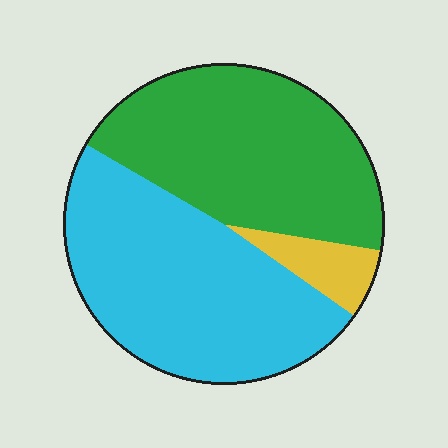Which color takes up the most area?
Cyan, at roughly 50%.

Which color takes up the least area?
Yellow, at roughly 5%.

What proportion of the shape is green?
Green covers roughly 45% of the shape.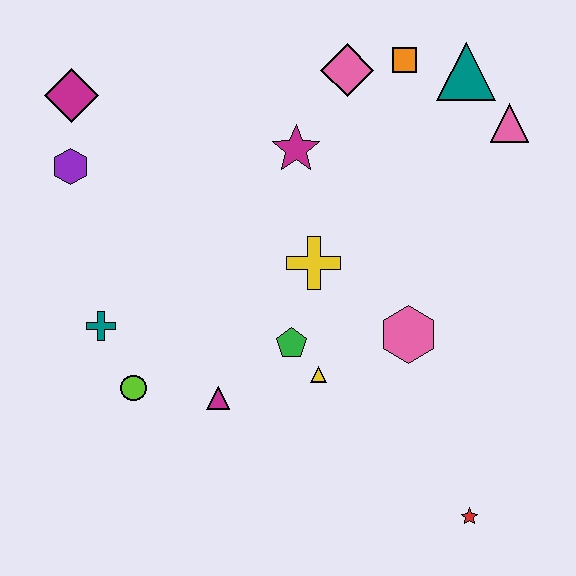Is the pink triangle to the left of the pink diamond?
No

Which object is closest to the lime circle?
The teal cross is closest to the lime circle.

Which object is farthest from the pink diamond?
The red star is farthest from the pink diamond.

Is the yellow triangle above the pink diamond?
No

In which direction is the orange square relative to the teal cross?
The orange square is to the right of the teal cross.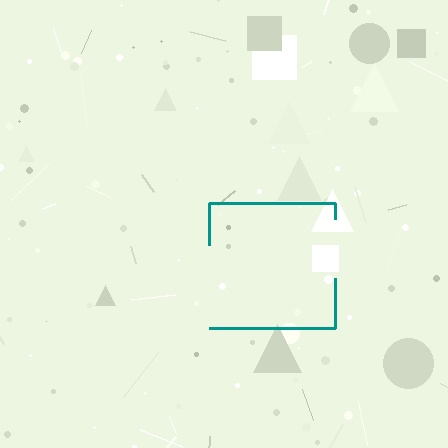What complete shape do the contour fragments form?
The contour fragments form a square.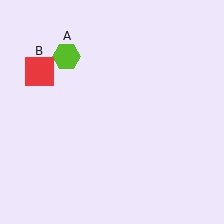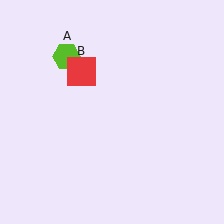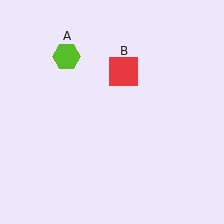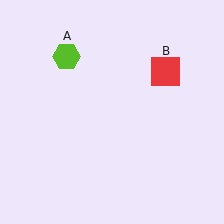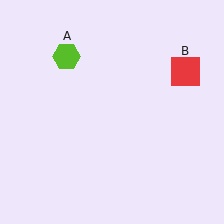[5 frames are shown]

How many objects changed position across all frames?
1 object changed position: red square (object B).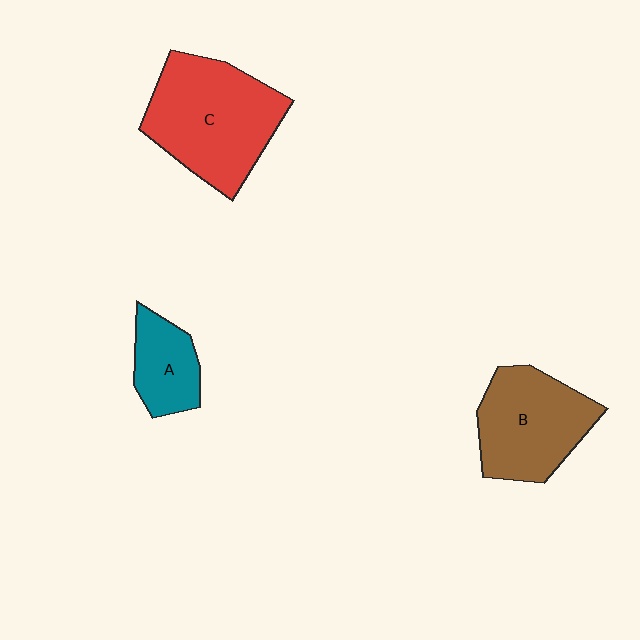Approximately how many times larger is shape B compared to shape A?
Approximately 1.8 times.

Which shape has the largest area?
Shape C (red).